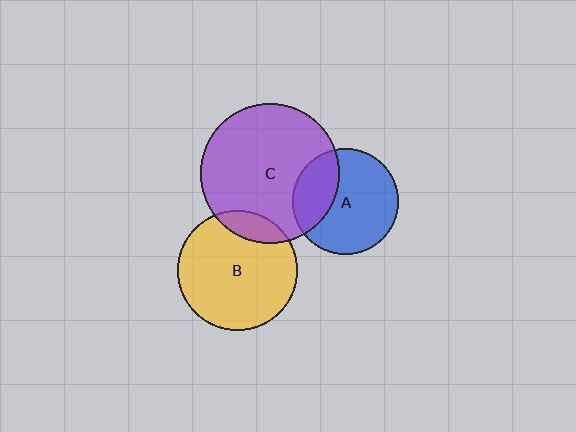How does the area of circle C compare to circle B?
Approximately 1.4 times.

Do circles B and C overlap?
Yes.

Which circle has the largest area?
Circle C (purple).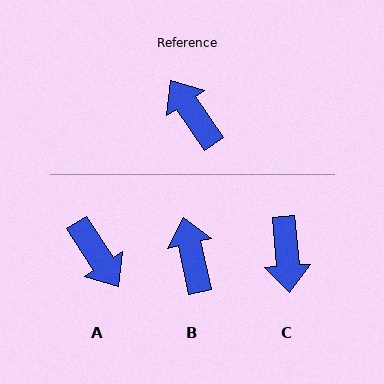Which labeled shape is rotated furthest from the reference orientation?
A, about 179 degrees away.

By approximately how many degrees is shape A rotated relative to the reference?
Approximately 179 degrees counter-clockwise.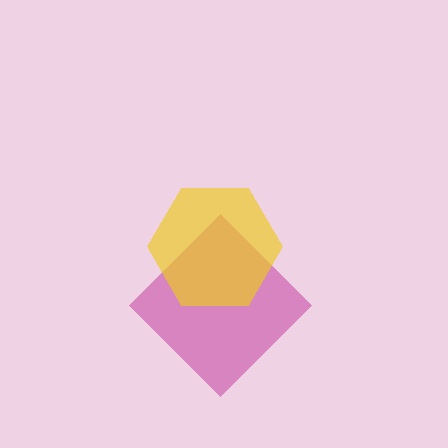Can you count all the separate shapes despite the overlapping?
Yes, there are 2 separate shapes.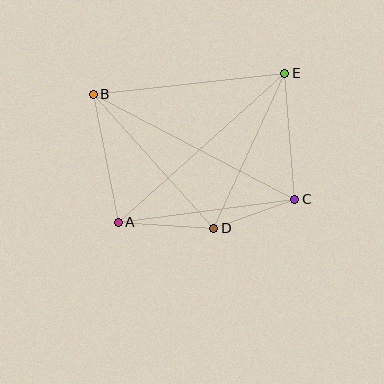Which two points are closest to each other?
Points C and D are closest to each other.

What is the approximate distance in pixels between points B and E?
The distance between B and E is approximately 193 pixels.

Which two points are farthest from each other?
Points B and C are farthest from each other.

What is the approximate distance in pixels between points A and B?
The distance between A and B is approximately 131 pixels.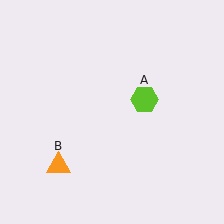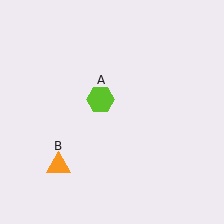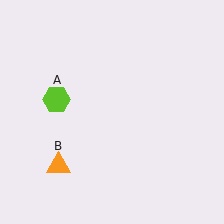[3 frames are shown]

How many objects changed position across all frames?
1 object changed position: lime hexagon (object A).